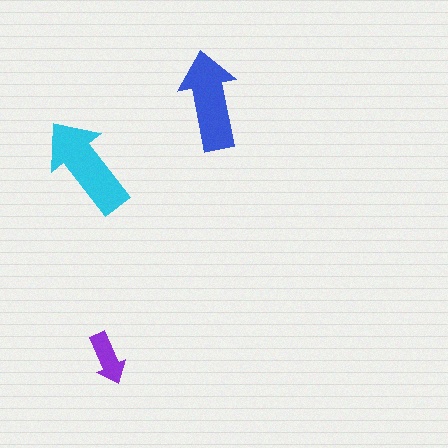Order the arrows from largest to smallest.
the cyan one, the blue one, the purple one.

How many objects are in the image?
There are 3 objects in the image.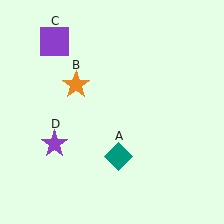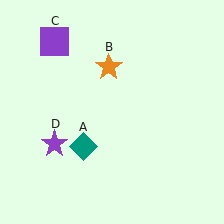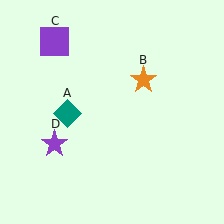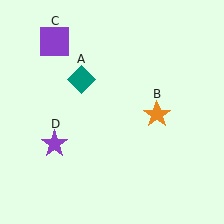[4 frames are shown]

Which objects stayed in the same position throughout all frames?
Purple square (object C) and purple star (object D) remained stationary.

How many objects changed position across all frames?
2 objects changed position: teal diamond (object A), orange star (object B).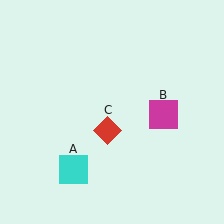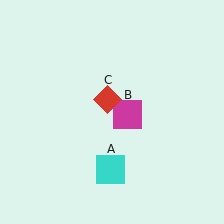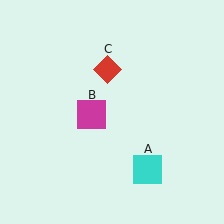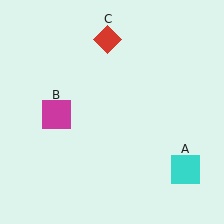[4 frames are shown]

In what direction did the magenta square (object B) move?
The magenta square (object B) moved left.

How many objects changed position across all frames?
3 objects changed position: cyan square (object A), magenta square (object B), red diamond (object C).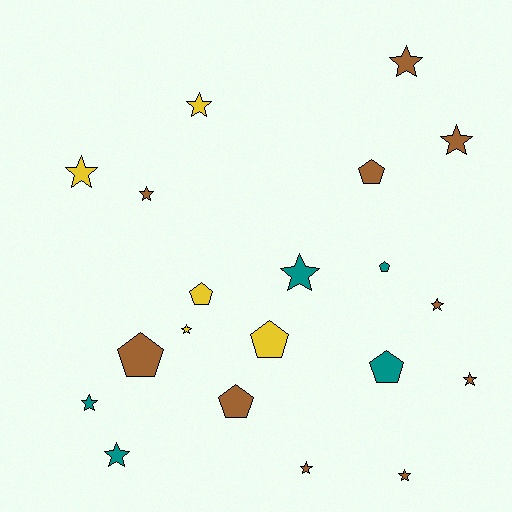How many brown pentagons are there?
There are 3 brown pentagons.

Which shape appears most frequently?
Star, with 13 objects.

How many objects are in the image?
There are 20 objects.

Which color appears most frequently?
Brown, with 10 objects.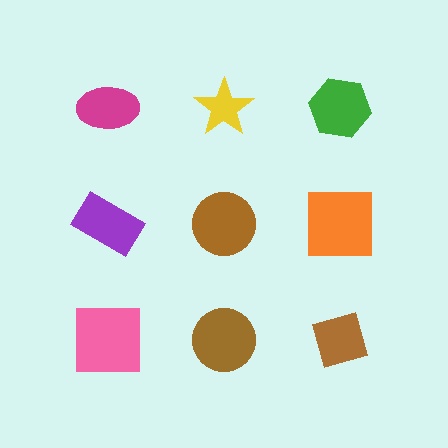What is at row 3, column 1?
A pink square.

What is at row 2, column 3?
An orange square.